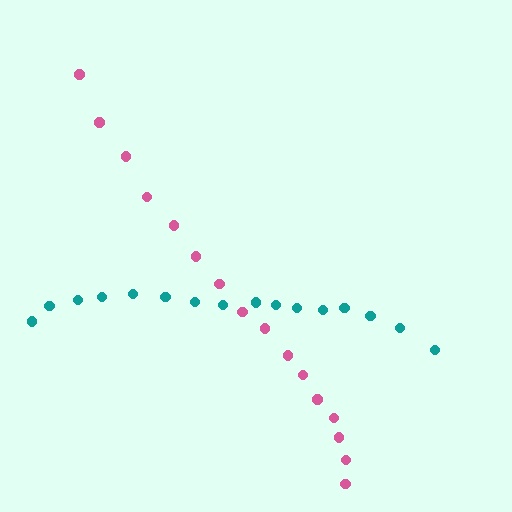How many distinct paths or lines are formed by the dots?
There are 2 distinct paths.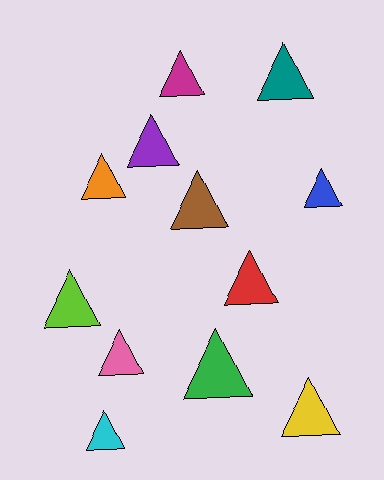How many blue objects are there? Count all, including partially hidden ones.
There is 1 blue object.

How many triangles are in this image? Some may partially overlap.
There are 12 triangles.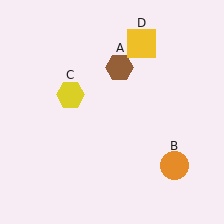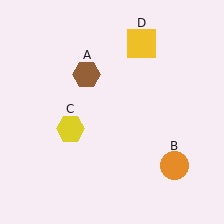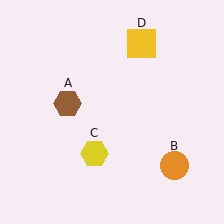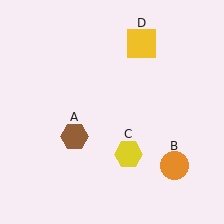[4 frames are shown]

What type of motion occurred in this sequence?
The brown hexagon (object A), yellow hexagon (object C) rotated counterclockwise around the center of the scene.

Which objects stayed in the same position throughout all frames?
Orange circle (object B) and yellow square (object D) remained stationary.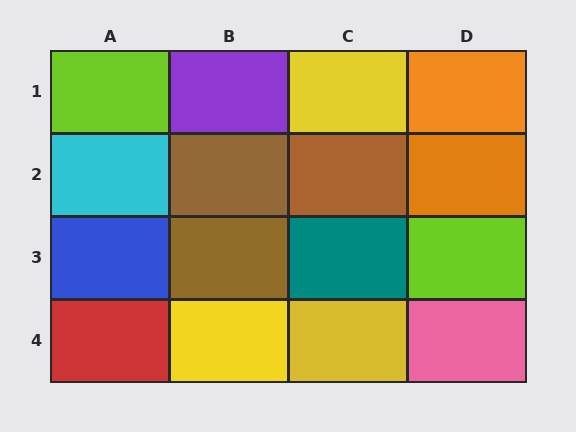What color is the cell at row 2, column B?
Brown.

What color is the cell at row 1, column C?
Yellow.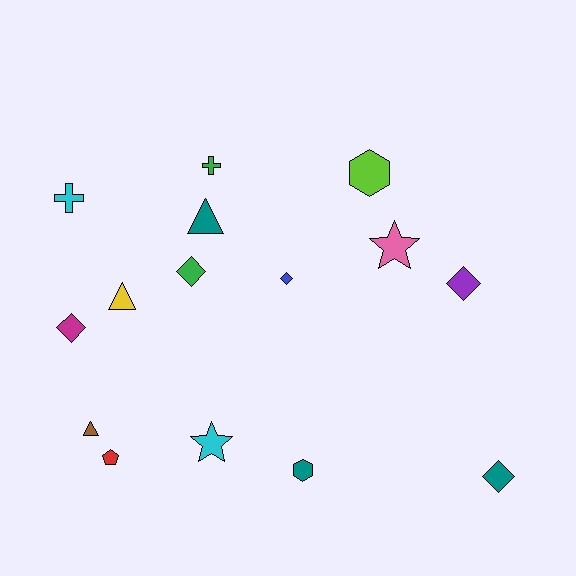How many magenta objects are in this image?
There is 1 magenta object.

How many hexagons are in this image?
There are 2 hexagons.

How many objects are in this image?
There are 15 objects.